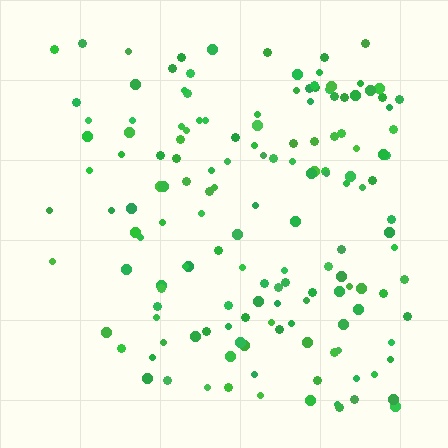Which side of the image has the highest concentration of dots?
The right.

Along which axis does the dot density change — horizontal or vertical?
Horizontal.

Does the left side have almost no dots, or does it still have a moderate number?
Still a moderate number, just noticeably fewer than the right.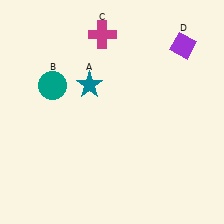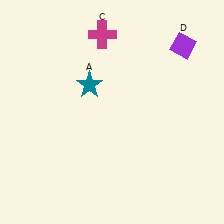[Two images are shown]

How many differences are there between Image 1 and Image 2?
There is 1 difference between the two images.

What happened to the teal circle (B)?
The teal circle (B) was removed in Image 2. It was in the top-left area of Image 1.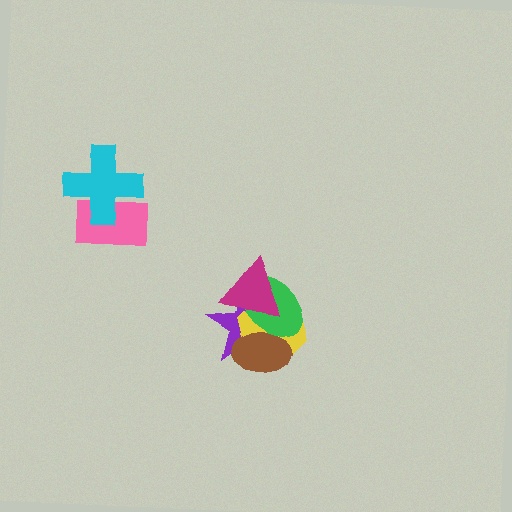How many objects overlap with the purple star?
4 objects overlap with the purple star.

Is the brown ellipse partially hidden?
Yes, it is partially covered by another shape.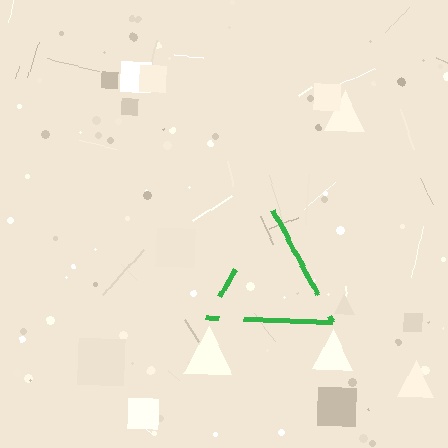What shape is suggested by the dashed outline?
The dashed outline suggests a triangle.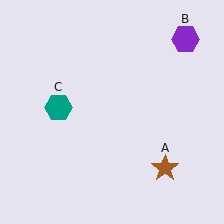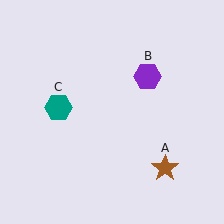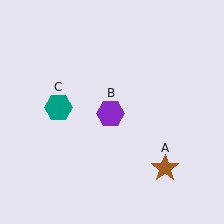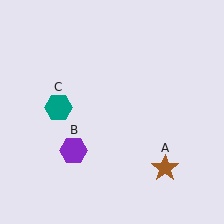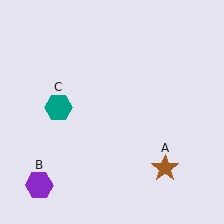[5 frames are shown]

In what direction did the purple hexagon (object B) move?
The purple hexagon (object B) moved down and to the left.